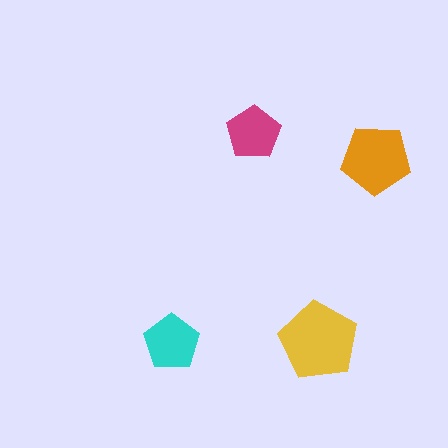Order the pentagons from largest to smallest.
the yellow one, the orange one, the cyan one, the magenta one.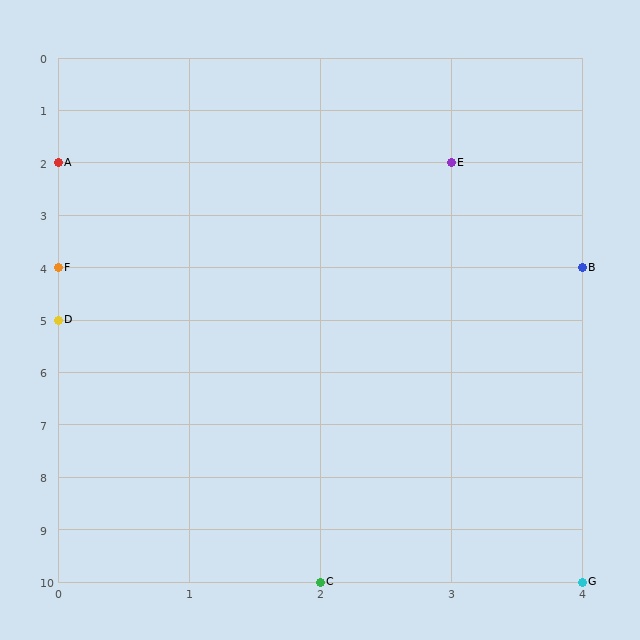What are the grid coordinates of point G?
Point G is at grid coordinates (4, 10).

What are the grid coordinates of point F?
Point F is at grid coordinates (0, 4).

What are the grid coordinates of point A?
Point A is at grid coordinates (0, 2).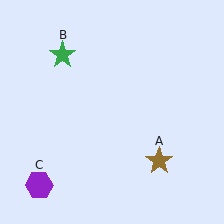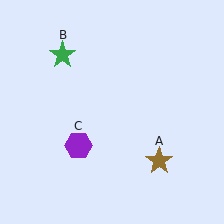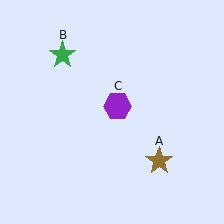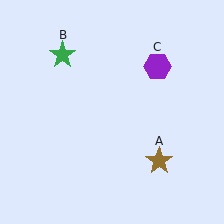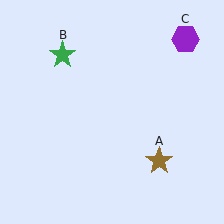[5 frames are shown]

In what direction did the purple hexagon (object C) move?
The purple hexagon (object C) moved up and to the right.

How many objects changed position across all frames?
1 object changed position: purple hexagon (object C).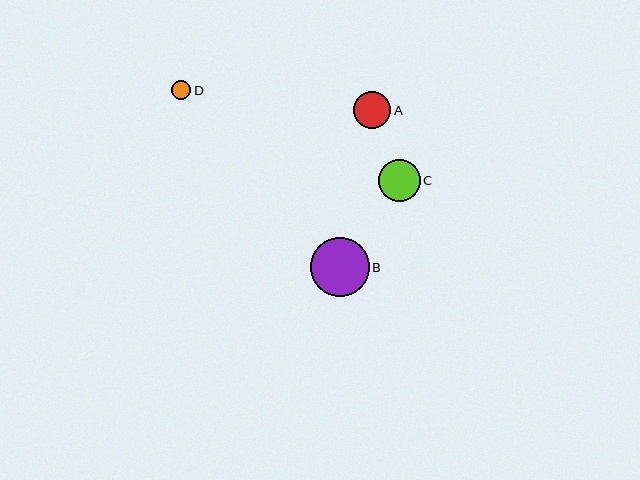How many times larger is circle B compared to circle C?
Circle B is approximately 1.4 times the size of circle C.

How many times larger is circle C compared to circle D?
Circle C is approximately 2.2 times the size of circle D.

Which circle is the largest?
Circle B is the largest with a size of approximately 59 pixels.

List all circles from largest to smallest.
From largest to smallest: B, C, A, D.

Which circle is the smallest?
Circle D is the smallest with a size of approximately 19 pixels.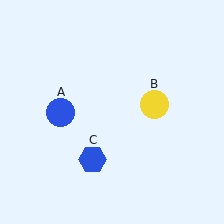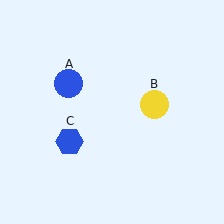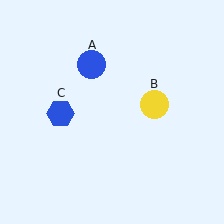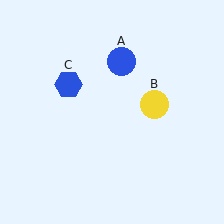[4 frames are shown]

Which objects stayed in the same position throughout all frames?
Yellow circle (object B) remained stationary.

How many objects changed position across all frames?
2 objects changed position: blue circle (object A), blue hexagon (object C).